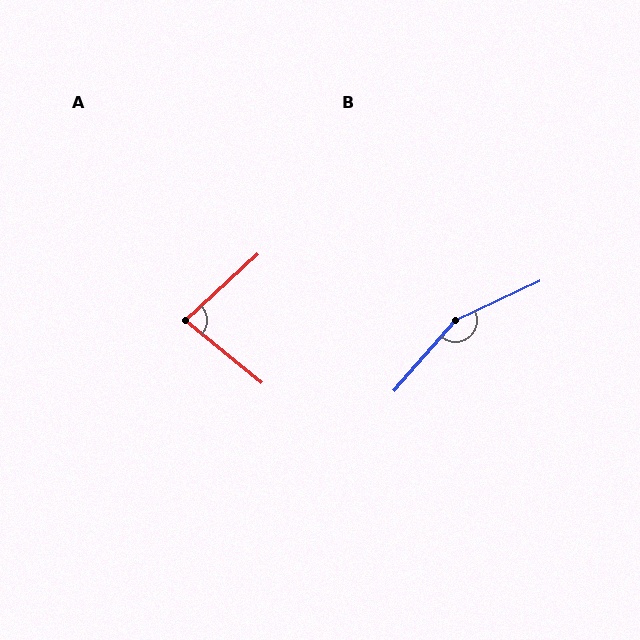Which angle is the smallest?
A, at approximately 82 degrees.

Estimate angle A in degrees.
Approximately 82 degrees.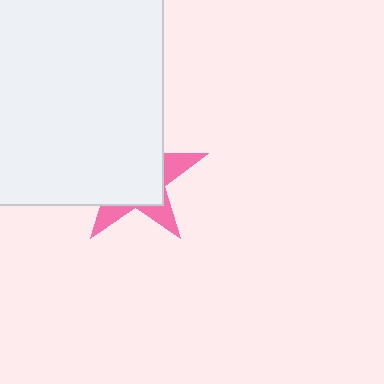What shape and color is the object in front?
The object in front is a white square.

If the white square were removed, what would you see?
You would see the complete pink star.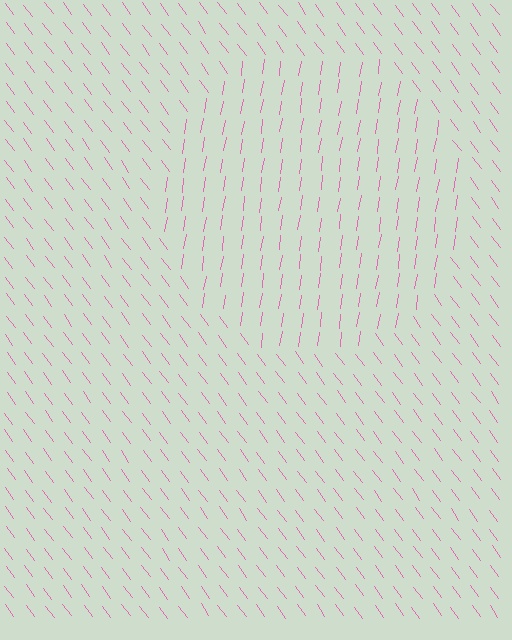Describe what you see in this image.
The image is filled with small pink line segments. A circle region in the image has lines oriented differently from the surrounding lines, creating a visible texture boundary.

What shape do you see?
I see a circle.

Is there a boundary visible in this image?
Yes, there is a texture boundary formed by a change in line orientation.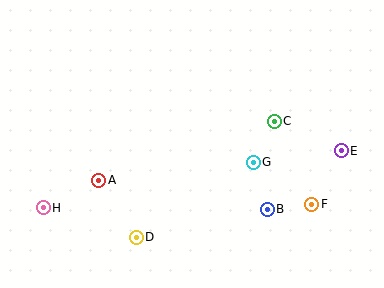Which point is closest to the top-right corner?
Point E is closest to the top-right corner.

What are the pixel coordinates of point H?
Point H is at (43, 208).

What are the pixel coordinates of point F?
Point F is at (312, 204).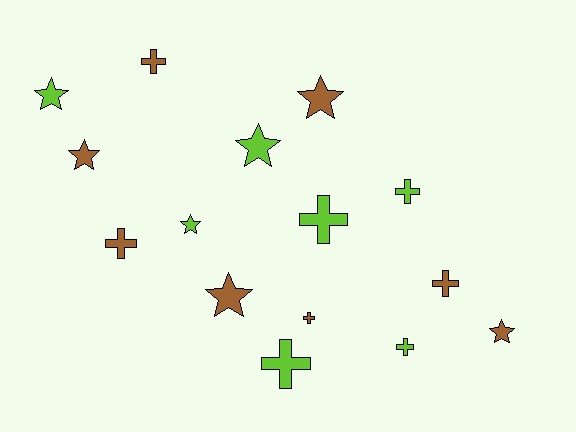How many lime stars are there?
There are 3 lime stars.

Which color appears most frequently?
Brown, with 8 objects.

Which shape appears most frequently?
Cross, with 8 objects.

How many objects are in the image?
There are 15 objects.